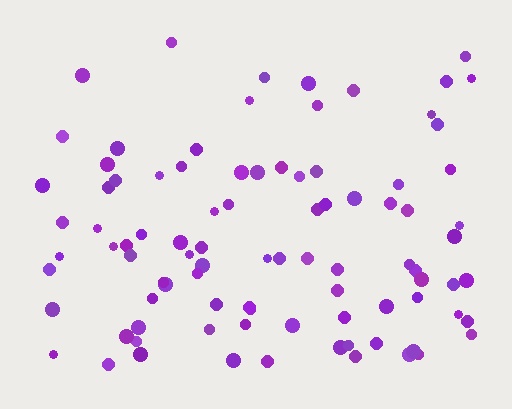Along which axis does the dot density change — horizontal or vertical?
Vertical.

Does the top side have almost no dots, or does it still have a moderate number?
Still a moderate number, just noticeably fewer than the bottom.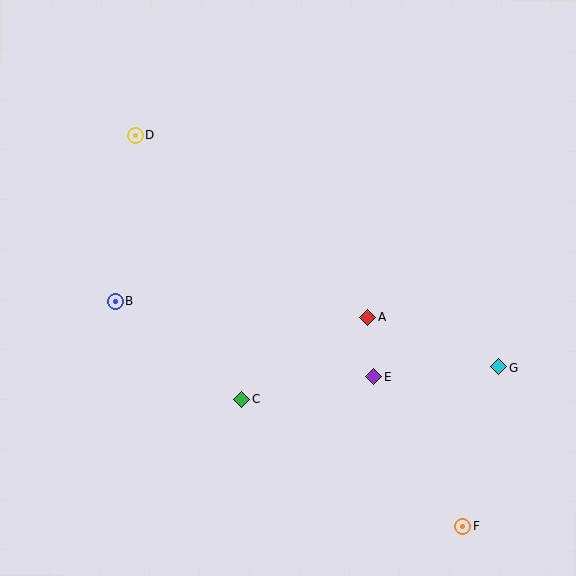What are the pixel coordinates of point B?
Point B is at (115, 301).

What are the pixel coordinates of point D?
Point D is at (135, 135).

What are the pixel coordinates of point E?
Point E is at (374, 377).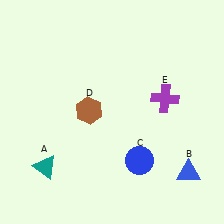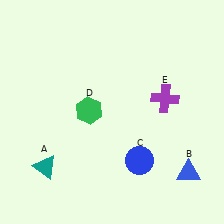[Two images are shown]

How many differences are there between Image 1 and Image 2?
There is 1 difference between the two images.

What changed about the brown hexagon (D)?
In Image 1, D is brown. In Image 2, it changed to green.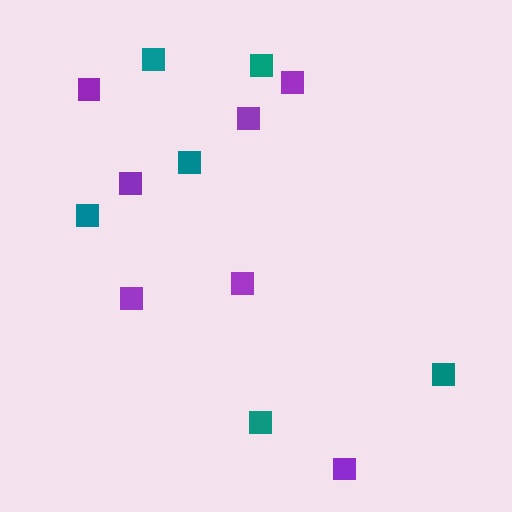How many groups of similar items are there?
There are 2 groups: one group of purple squares (7) and one group of teal squares (6).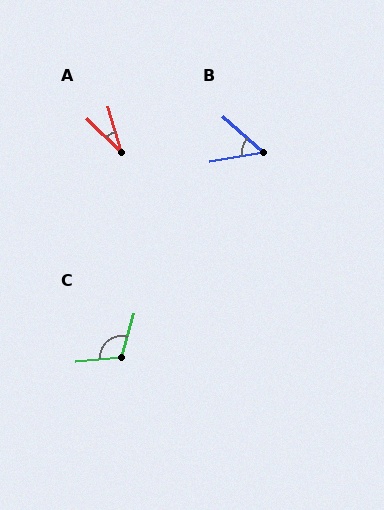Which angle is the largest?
C, at approximately 111 degrees.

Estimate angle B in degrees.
Approximately 51 degrees.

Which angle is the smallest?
A, at approximately 29 degrees.